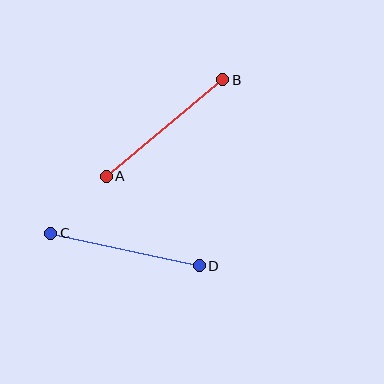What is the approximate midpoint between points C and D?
The midpoint is at approximately (125, 249) pixels.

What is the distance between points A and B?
The distance is approximately 151 pixels.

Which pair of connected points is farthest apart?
Points C and D are farthest apart.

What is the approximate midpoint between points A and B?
The midpoint is at approximately (164, 128) pixels.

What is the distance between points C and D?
The distance is approximately 152 pixels.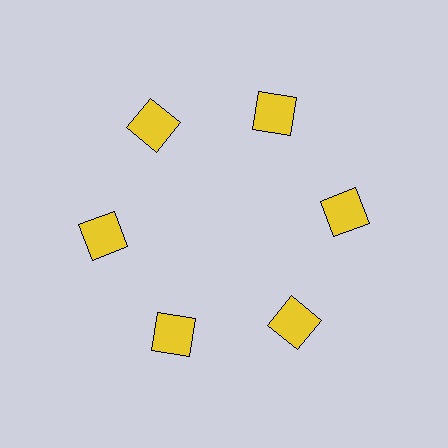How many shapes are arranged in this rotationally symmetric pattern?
There are 6 shapes, arranged in 6 groups of 1.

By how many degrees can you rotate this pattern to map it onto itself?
The pattern maps onto itself every 60 degrees of rotation.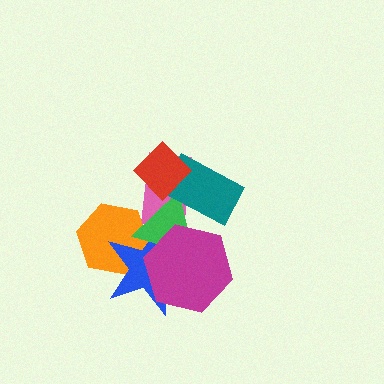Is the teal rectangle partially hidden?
Yes, it is partially covered by another shape.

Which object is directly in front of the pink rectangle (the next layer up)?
The green triangle is directly in front of the pink rectangle.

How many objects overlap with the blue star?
3 objects overlap with the blue star.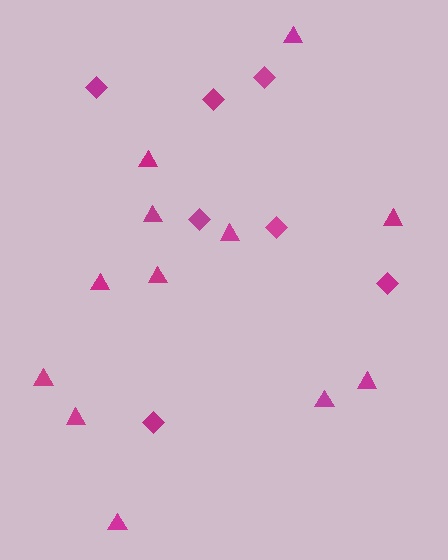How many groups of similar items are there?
There are 2 groups: one group of diamonds (7) and one group of triangles (12).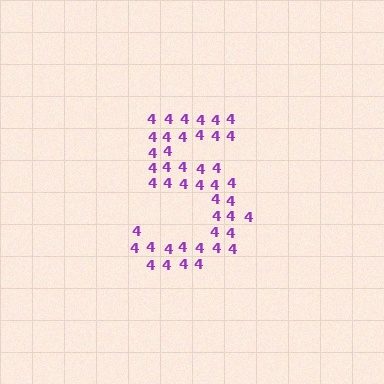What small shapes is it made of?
It is made of small digit 4's.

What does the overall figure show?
The overall figure shows the digit 5.